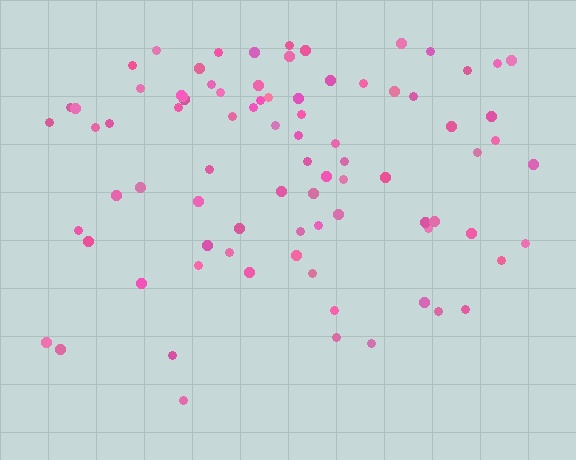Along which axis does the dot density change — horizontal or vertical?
Vertical.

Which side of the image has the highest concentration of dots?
The top.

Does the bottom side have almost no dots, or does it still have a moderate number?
Still a moderate number, just noticeably fewer than the top.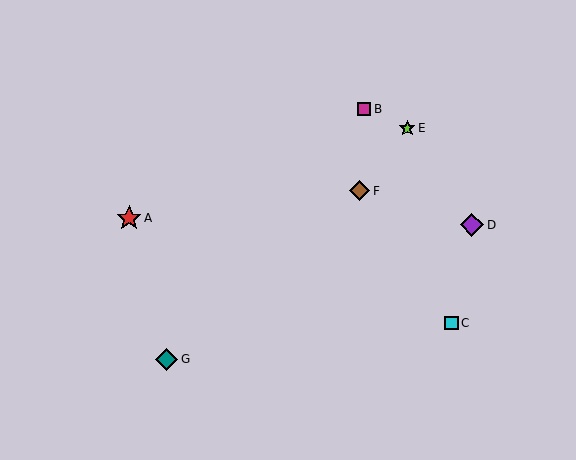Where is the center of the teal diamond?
The center of the teal diamond is at (167, 359).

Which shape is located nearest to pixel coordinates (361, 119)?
The magenta square (labeled B) at (364, 109) is nearest to that location.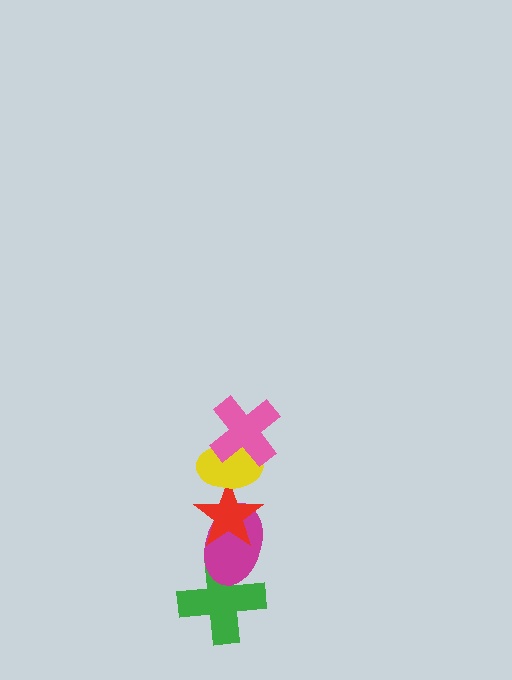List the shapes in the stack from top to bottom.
From top to bottom: the pink cross, the yellow ellipse, the red star, the magenta ellipse, the green cross.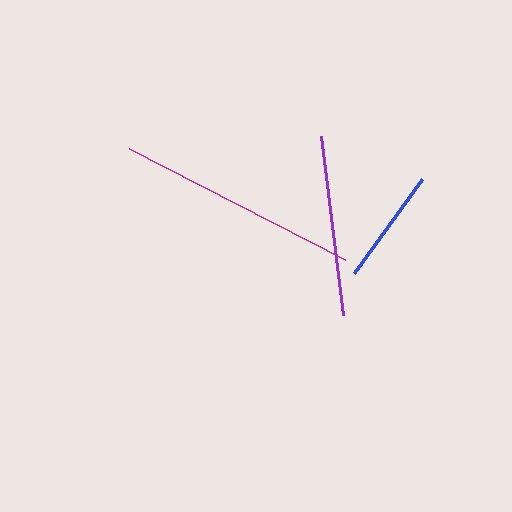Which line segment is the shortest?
The blue line is the shortest at approximately 115 pixels.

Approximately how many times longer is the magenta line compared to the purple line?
The magenta line is approximately 1.3 times the length of the purple line.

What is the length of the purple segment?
The purple segment is approximately 180 pixels long.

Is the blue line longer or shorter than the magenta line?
The magenta line is longer than the blue line.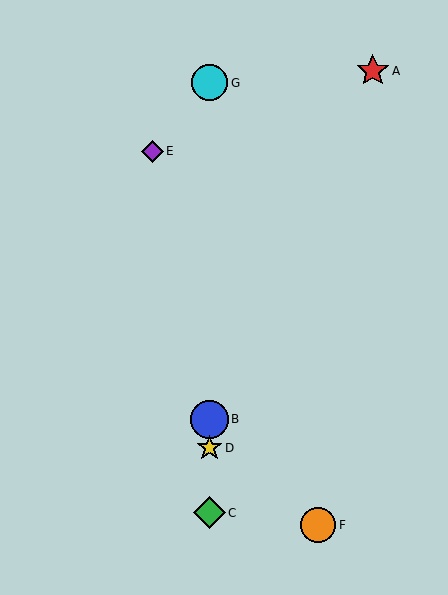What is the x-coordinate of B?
Object B is at x≈210.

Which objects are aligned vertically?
Objects B, C, D, G are aligned vertically.